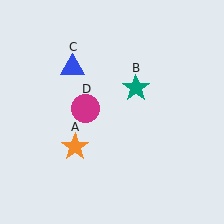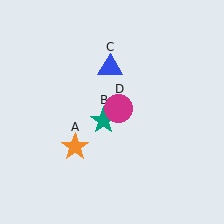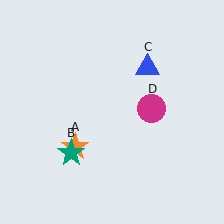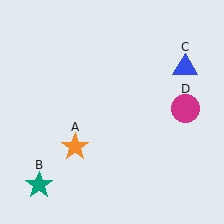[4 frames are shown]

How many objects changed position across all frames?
3 objects changed position: teal star (object B), blue triangle (object C), magenta circle (object D).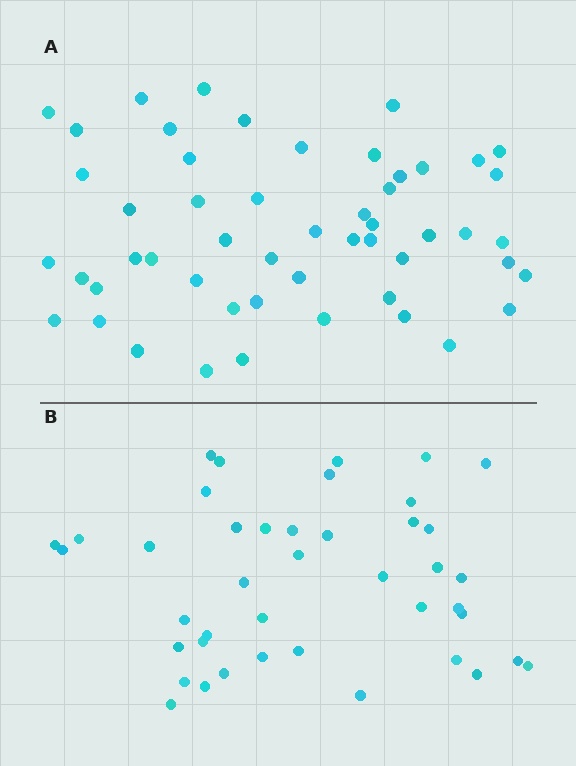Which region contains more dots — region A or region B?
Region A (the top region) has more dots.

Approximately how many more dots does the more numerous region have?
Region A has roughly 10 or so more dots than region B.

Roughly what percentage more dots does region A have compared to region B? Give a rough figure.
About 25% more.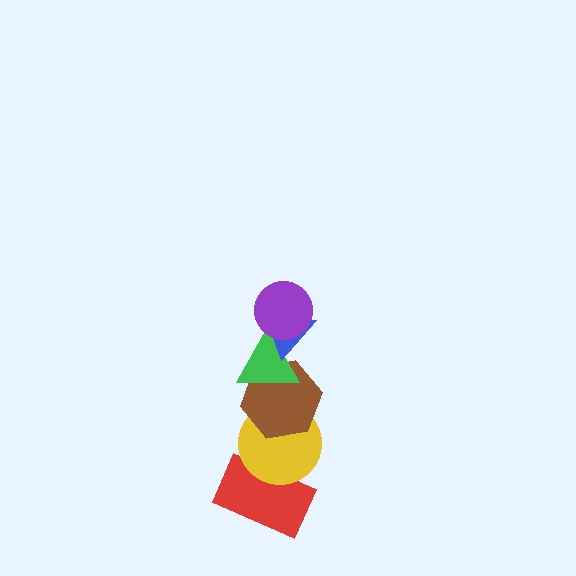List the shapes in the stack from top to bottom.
From top to bottom: the purple circle, the blue triangle, the green triangle, the brown hexagon, the yellow circle, the red rectangle.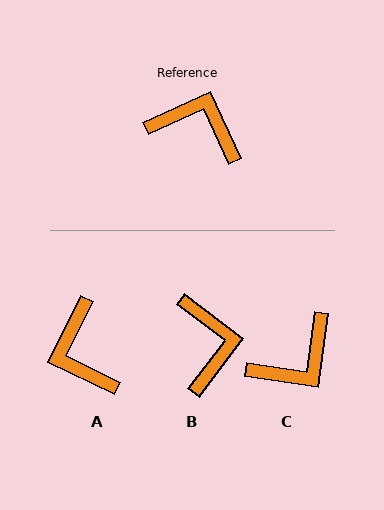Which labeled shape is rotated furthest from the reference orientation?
A, about 129 degrees away.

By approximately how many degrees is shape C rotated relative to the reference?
Approximately 123 degrees clockwise.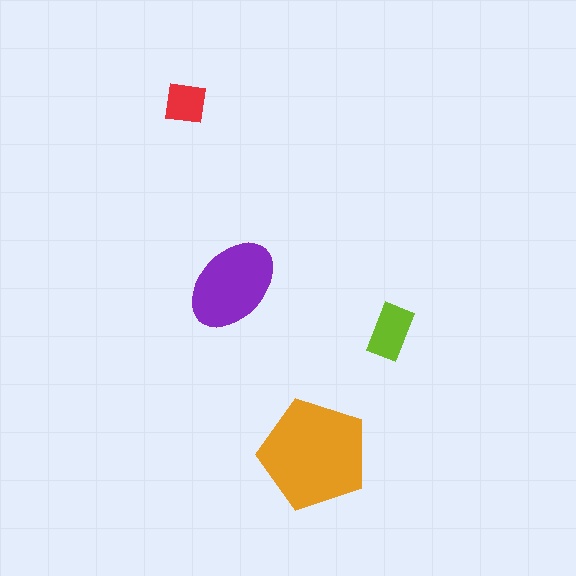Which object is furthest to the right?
The lime rectangle is rightmost.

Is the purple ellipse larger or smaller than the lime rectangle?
Larger.